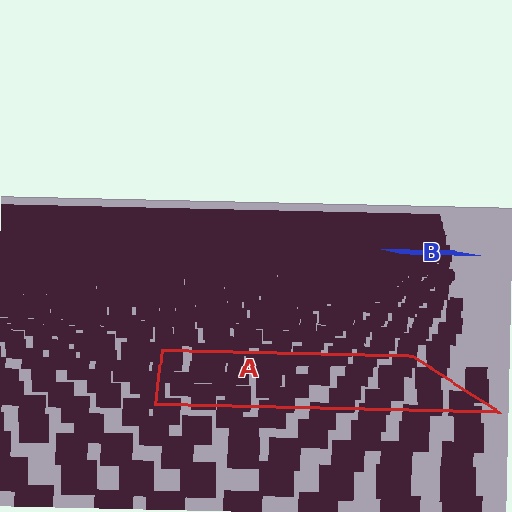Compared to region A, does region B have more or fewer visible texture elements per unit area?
Region B has more texture elements per unit area — they are packed more densely because it is farther away.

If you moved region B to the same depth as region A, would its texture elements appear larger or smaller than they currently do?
They would appear larger. At a closer depth, the same texture elements are projected at a bigger on-screen size.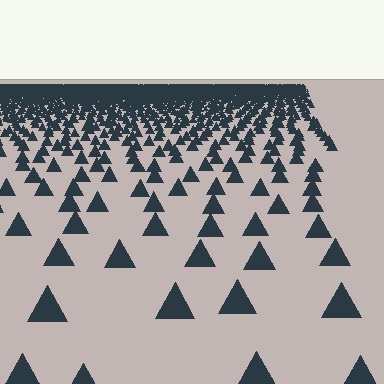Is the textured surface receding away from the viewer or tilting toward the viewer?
The surface is receding away from the viewer. Texture elements get smaller and denser toward the top.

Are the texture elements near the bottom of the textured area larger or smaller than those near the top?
Larger. Near the bottom, elements are closer to the viewer and appear at a bigger on-screen size.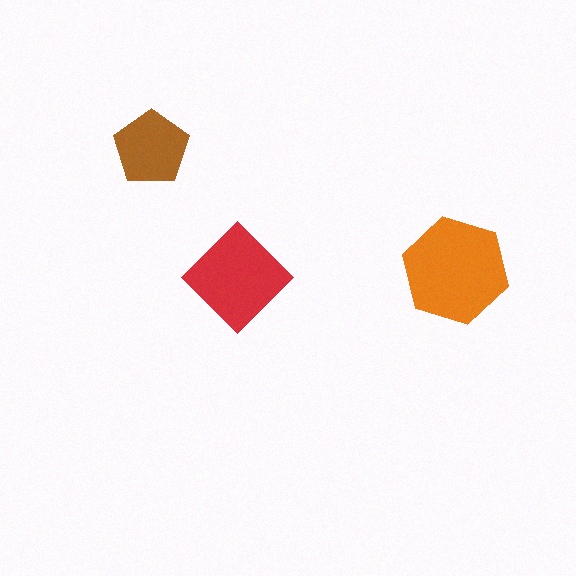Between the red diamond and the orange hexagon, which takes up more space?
The orange hexagon.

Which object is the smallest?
The brown pentagon.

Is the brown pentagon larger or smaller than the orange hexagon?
Smaller.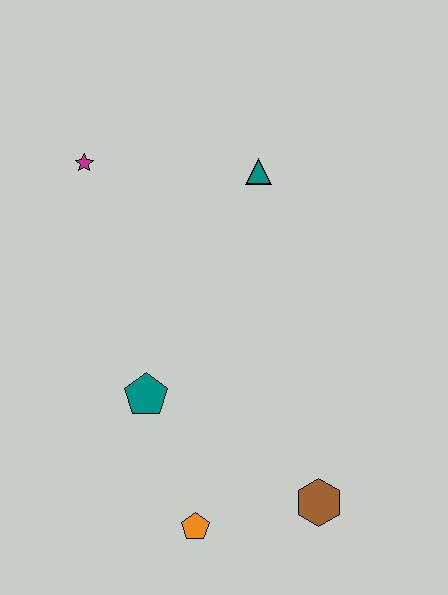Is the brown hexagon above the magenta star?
No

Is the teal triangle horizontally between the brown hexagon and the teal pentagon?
Yes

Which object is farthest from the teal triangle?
The orange pentagon is farthest from the teal triangle.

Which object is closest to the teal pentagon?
The orange pentagon is closest to the teal pentagon.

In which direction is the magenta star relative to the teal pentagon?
The magenta star is above the teal pentagon.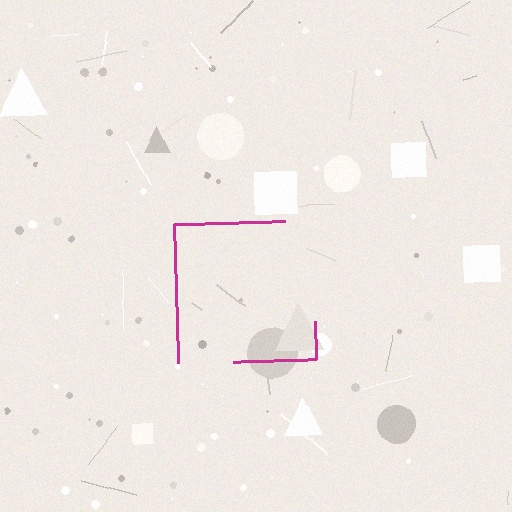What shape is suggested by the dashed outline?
The dashed outline suggests a square.